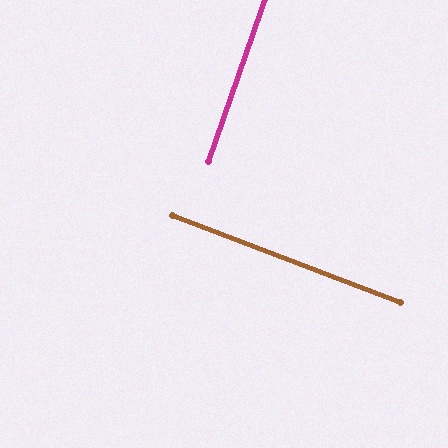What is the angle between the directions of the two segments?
Approximately 88 degrees.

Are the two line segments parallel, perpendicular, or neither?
Perpendicular — they meet at approximately 88°.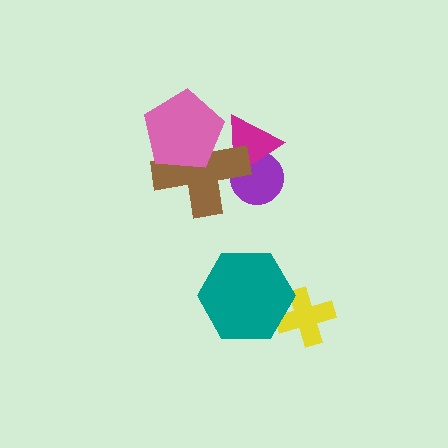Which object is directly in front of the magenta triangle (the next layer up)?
The brown cross is directly in front of the magenta triangle.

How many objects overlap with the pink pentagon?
2 objects overlap with the pink pentagon.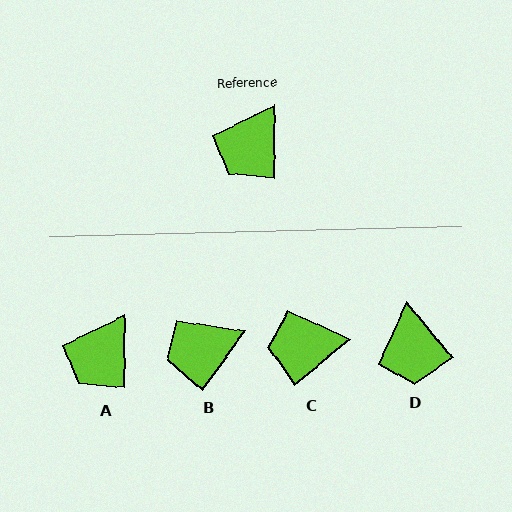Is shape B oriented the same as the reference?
No, it is off by about 35 degrees.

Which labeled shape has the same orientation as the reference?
A.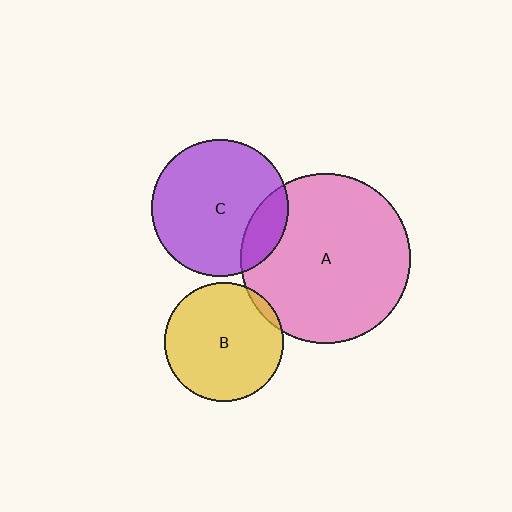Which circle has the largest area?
Circle A (pink).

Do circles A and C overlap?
Yes.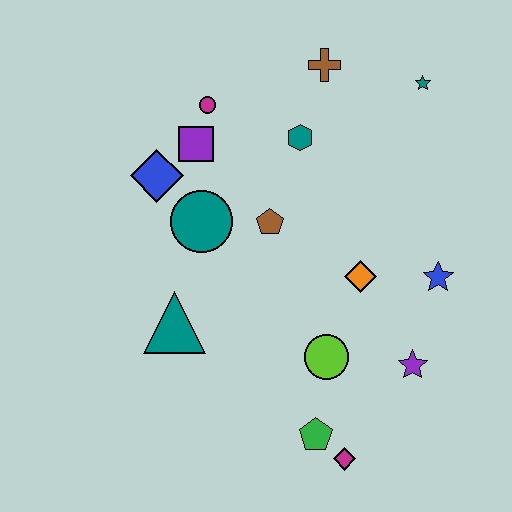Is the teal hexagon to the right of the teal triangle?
Yes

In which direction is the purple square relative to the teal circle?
The purple square is above the teal circle.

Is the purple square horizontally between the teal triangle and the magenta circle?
Yes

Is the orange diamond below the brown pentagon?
Yes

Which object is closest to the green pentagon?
The magenta diamond is closest to the green pentagon.